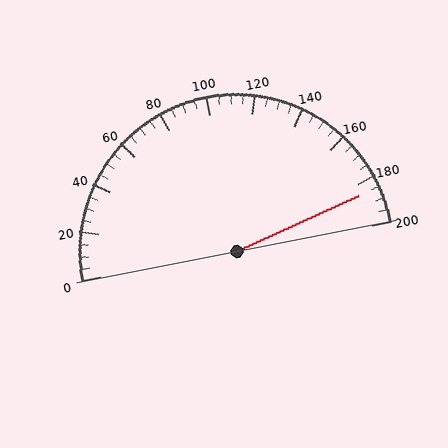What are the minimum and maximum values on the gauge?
The gauge ranges from 0 to 200.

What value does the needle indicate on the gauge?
The needle indicates approximately 185.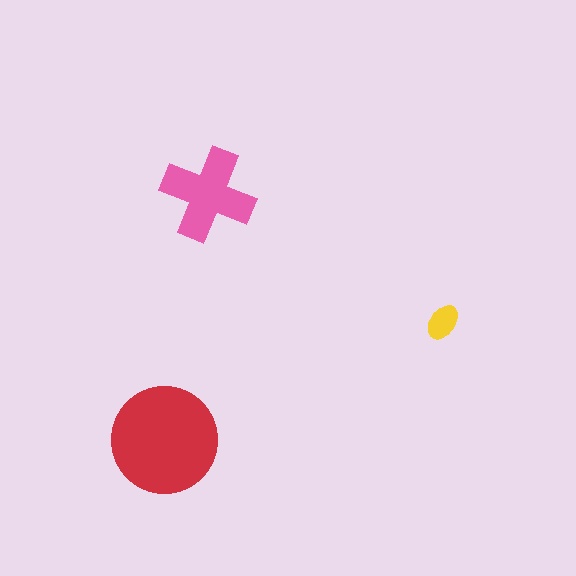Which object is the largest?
The red circle.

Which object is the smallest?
The yellow ellipse.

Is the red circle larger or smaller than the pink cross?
Larger.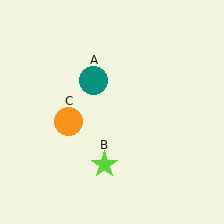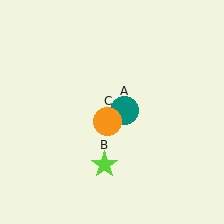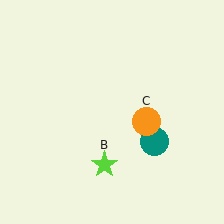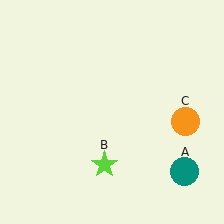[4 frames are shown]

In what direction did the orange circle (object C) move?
The orange circle (object C) moved right.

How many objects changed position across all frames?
2 objects changed position: teal circle (object A), orange circle (object C).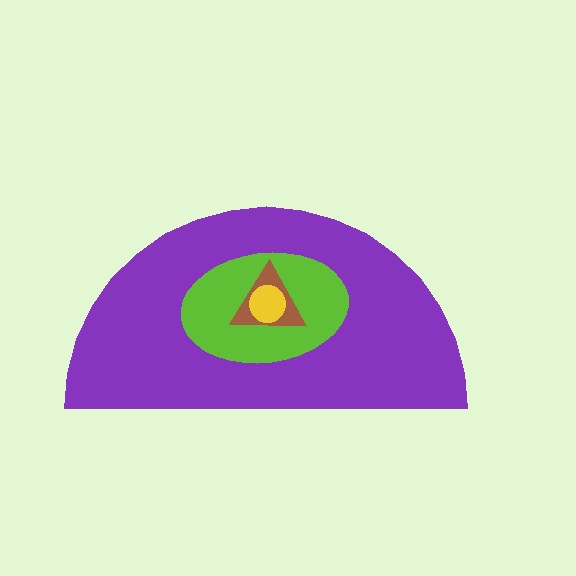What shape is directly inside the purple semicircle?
The lime ellipse.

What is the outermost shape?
The purple semicircle.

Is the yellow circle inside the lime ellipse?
Yes.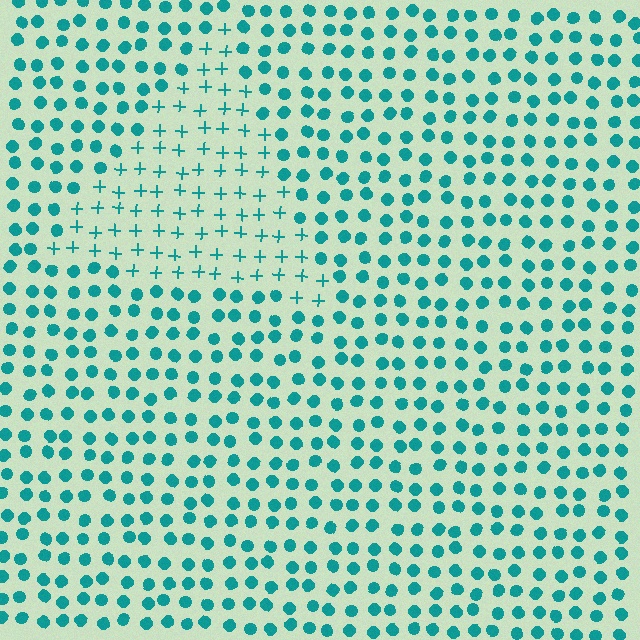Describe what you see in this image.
The image is filled with small teal elements arranged in a uniform grid. A triangle-shaped region contains plus signs, while the surrounding area contains circles. The boundary is defined purely by the change in element shape.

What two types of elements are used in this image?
The image uses plus signs inside the triangle region and circles outside it.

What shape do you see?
I see a triangle.